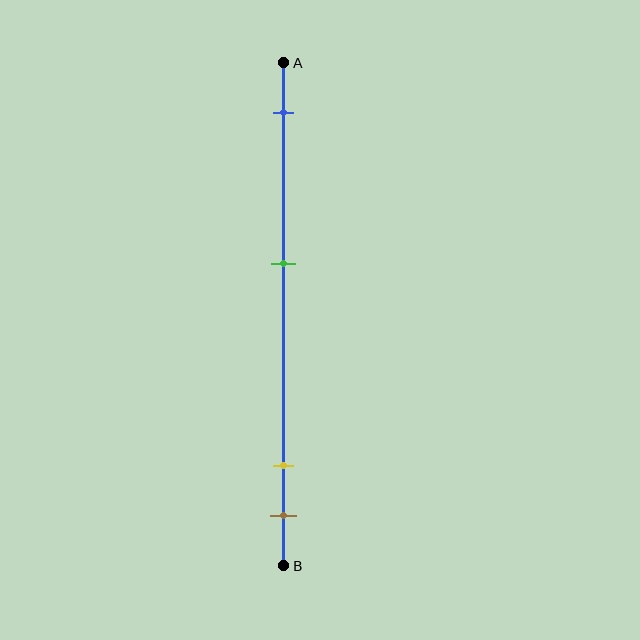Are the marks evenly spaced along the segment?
No, the marks are not evenly spaced.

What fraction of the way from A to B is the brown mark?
The brown mark is approximately 90% (0.9) of the way from A to B.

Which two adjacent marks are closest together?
The yellow and brown marks are the closest adjacent pair.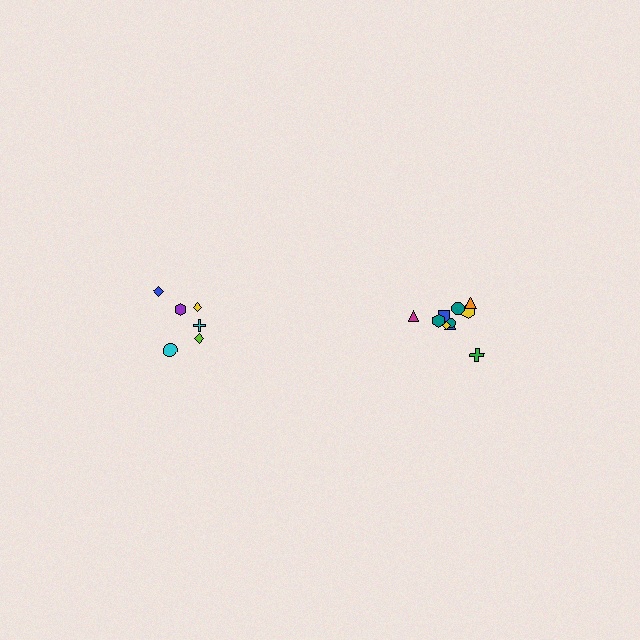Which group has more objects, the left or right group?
The right group.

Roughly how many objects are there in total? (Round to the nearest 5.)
Roughly 15 objects in total.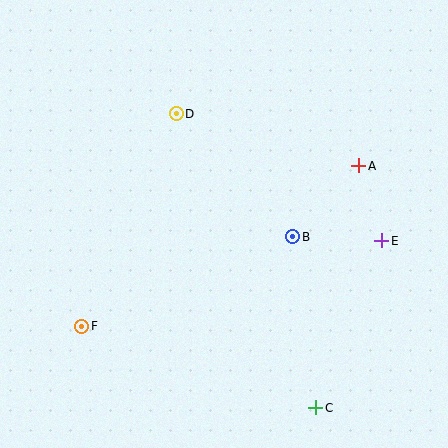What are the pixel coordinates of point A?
Point A is at (359, 166).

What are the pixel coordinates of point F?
Point F is at (82, 326).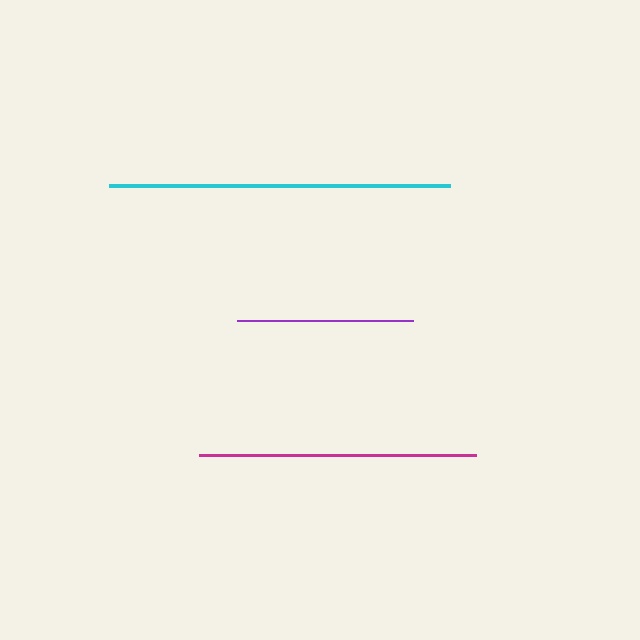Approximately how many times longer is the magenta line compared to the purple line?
The magenta line is approximately 1.6 times the length of the purple line.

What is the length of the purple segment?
The purple segment is approximately 175 pixels long.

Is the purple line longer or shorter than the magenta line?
The magenta line is longer than the purple line.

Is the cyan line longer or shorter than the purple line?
The cyan line is longer than the purple line.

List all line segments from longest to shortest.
From longest to shortest: cyan, magenta, purple.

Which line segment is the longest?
The cyan line is the longest at approximately 341 pixels.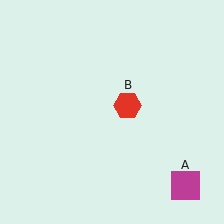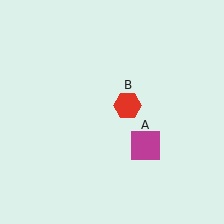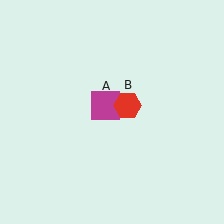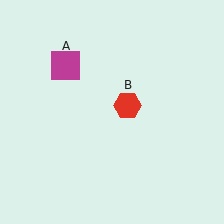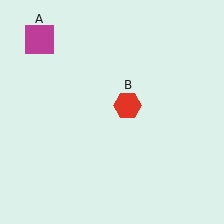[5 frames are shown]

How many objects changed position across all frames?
1 object changed position: magenta square (object A).